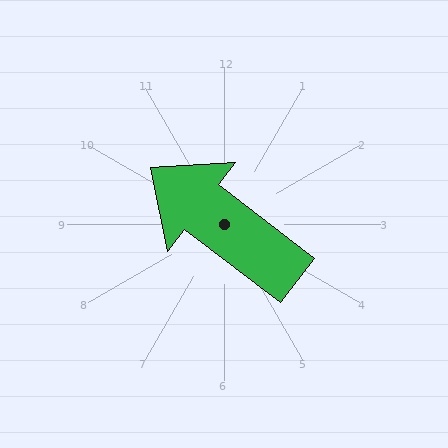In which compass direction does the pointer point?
Northwest.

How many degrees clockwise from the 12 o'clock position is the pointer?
Approximately 308 degrees.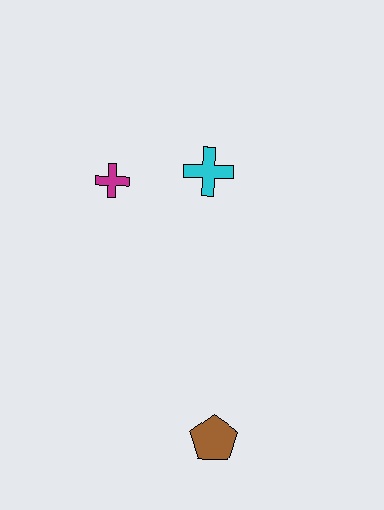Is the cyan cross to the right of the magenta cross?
Yes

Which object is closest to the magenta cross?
The cyan cross is closest to the magenta cross.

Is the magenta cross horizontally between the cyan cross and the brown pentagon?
No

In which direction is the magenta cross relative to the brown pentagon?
The magenta cross is above the brown pentagon.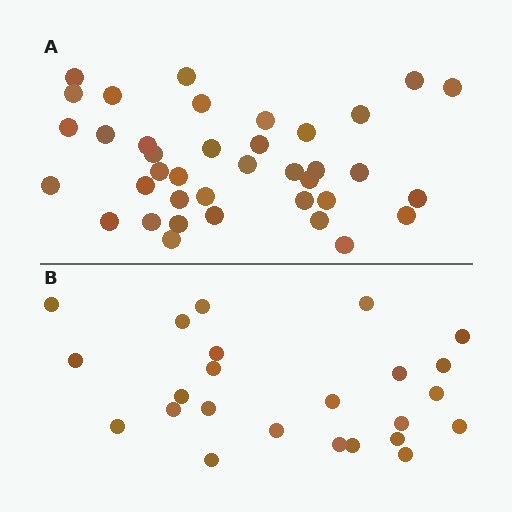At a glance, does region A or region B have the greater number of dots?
Region A (the top region) has more dots.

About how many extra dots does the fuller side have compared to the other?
Region A has approximately 15 more dots than region B.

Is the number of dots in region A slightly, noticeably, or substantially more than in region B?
Region A has substantially more. The ratio is roughly 1.6 to 1.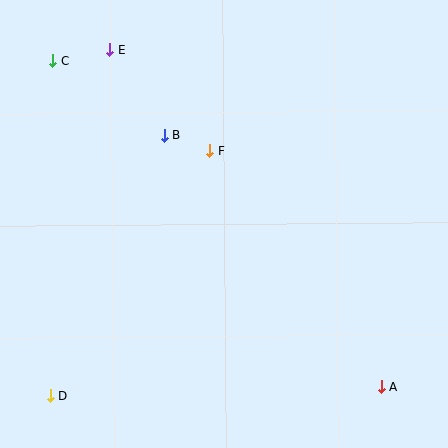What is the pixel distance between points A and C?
The distance between A and C is 462 pixels.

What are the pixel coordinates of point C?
Point C is at (53, 61).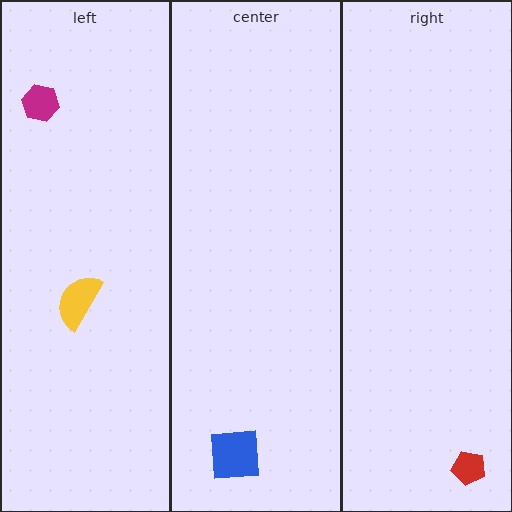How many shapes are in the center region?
1.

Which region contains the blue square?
The center region.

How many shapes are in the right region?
1.